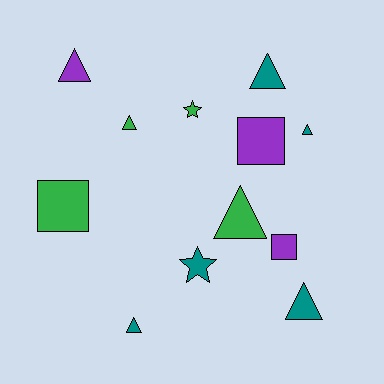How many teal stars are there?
There is 1 teal star.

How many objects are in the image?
There are 12 objects.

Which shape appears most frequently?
Triangle, with 7 objects.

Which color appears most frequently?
Teal, with 5 objects.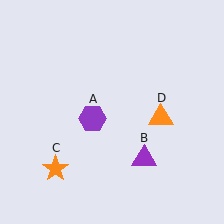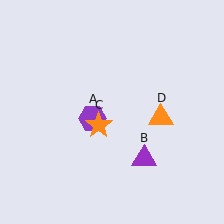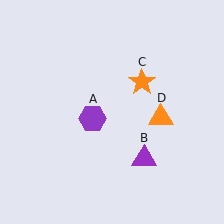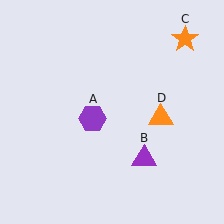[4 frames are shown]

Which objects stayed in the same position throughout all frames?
Purple hexagon (object A) and purple triangle (object B) and orange triangle (object D) remained stationary.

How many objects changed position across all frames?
1 object changed position: orange star (object C).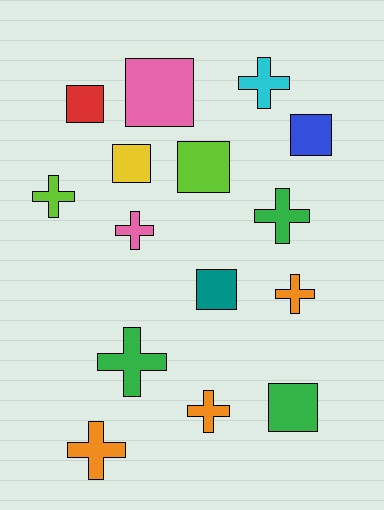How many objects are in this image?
There are 15 objects.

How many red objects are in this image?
There is 1 red object.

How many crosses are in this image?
There are 8 crosses.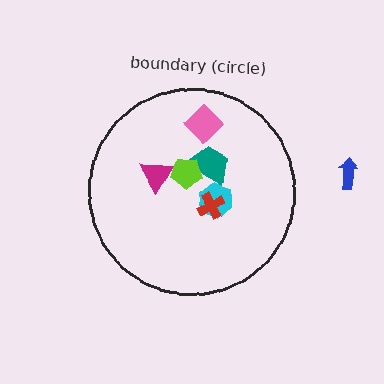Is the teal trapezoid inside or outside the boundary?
Inside.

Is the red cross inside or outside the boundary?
Inside.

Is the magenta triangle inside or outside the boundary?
Inside.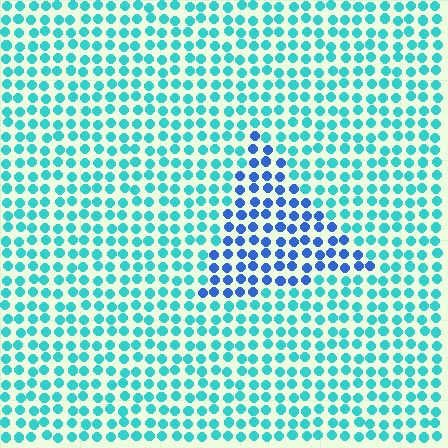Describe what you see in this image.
The image is filled with small cyan elements in a uniform arrangement. A triangle-shaped region is visible where the elements are tinted to a slightly different hue, forming a subtle color boundary.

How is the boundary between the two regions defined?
The boundary is defined purely by a slight shift in hue (about 43 degrees). Spacing, size, and orientation are identical on both sides.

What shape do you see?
I see a triangle.